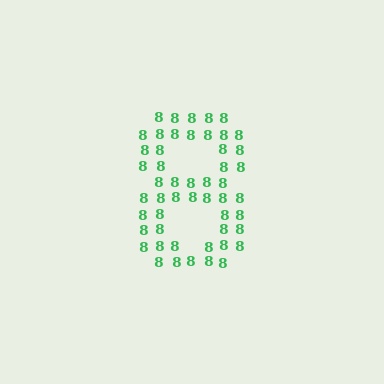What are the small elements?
The small elements are digit 8's.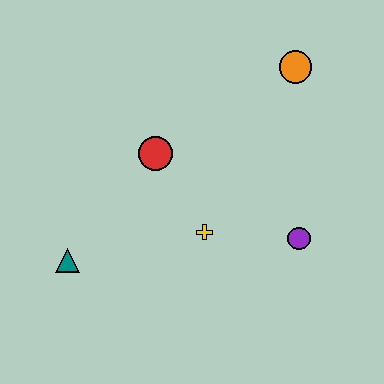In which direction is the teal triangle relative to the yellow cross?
The teal triangle is to the left of the yellow cross.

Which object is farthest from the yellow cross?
The orange circle is farthest from the yellow cross.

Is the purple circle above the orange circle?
No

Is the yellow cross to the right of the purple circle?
No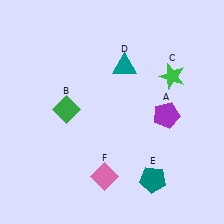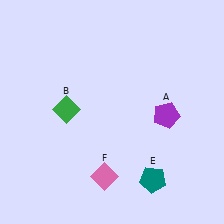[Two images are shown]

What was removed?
The teal triangle (D), the green star (C) were removed in Image 2.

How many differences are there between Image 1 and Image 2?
There are 2 differences between the two images.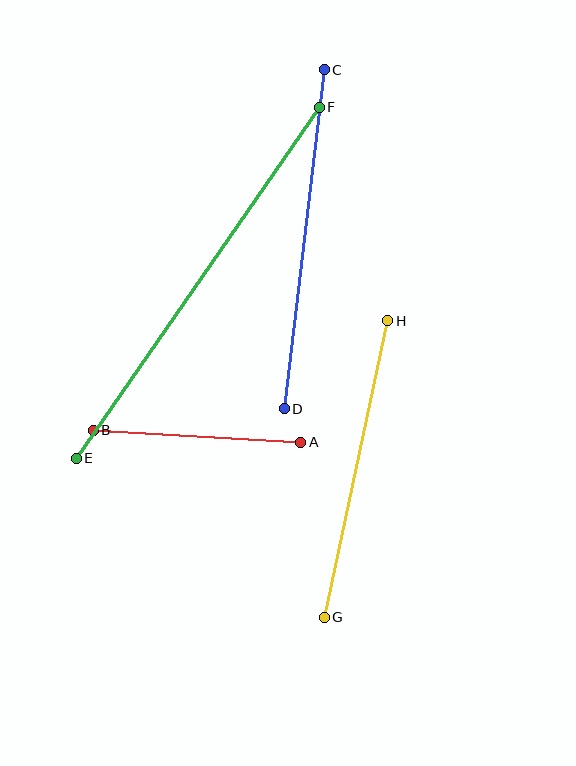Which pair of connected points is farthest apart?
Points E and F are farthest apart.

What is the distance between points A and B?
The distance is approximately 208 pixels.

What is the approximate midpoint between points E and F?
The midpoint is at approximately (198, 283) pixels.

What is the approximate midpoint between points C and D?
The midpoint is at approximately (304, 239) pixels.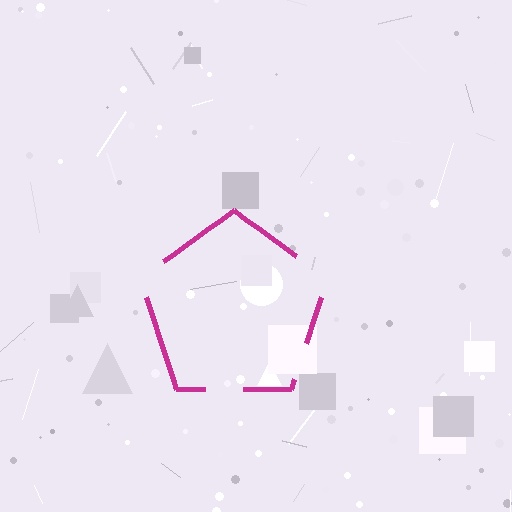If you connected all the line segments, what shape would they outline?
They would outline a pentagon.